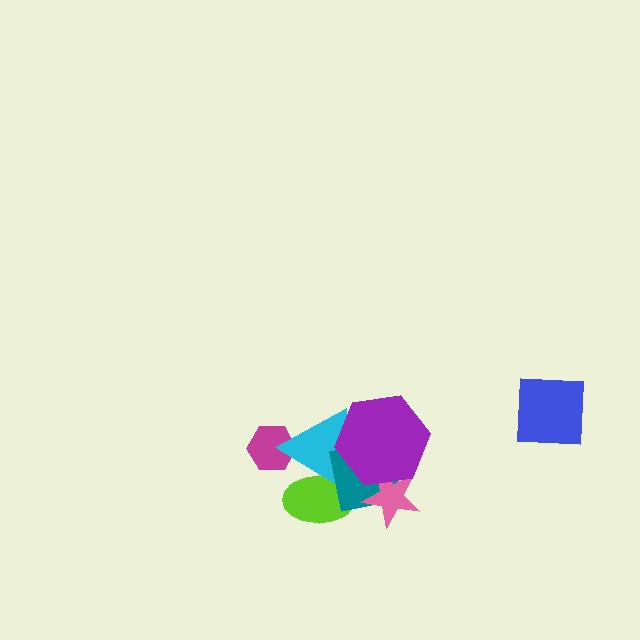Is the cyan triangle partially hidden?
Yes, it is partially covered by another shape.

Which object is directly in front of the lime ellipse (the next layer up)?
The cyan triangle is directly in front of the lime ellipse.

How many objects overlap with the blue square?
0 objects overlap with the blue square.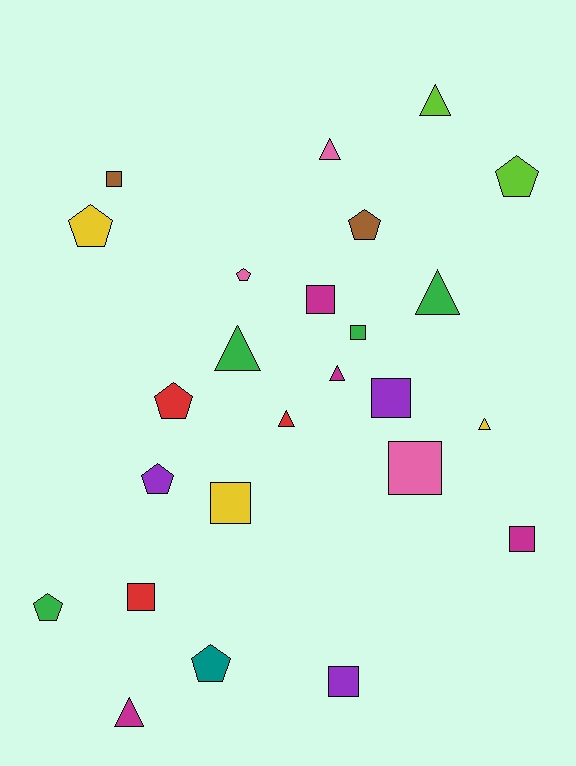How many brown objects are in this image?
There are 2 brown objects.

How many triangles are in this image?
There are 8 triangles.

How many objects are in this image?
There are 25 objects.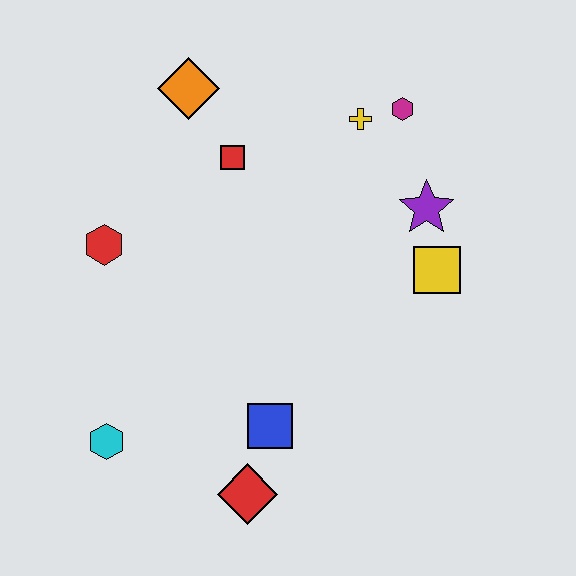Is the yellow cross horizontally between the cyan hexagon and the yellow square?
Yes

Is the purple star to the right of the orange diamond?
Yes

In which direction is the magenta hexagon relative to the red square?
The magenta hexagon is to the right of the red square.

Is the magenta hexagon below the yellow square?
No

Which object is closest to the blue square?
The red diamond is closest to the blue square.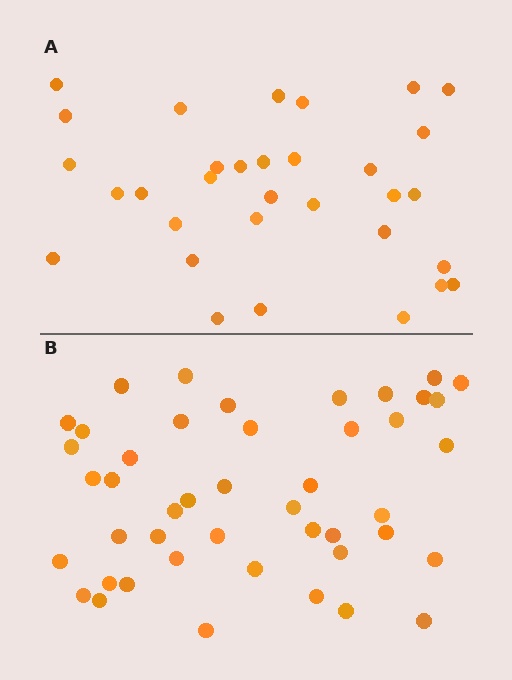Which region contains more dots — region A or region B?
Region B (the bottom region) has more dots.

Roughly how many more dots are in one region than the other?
Region B has approximately 15 more dots than region A.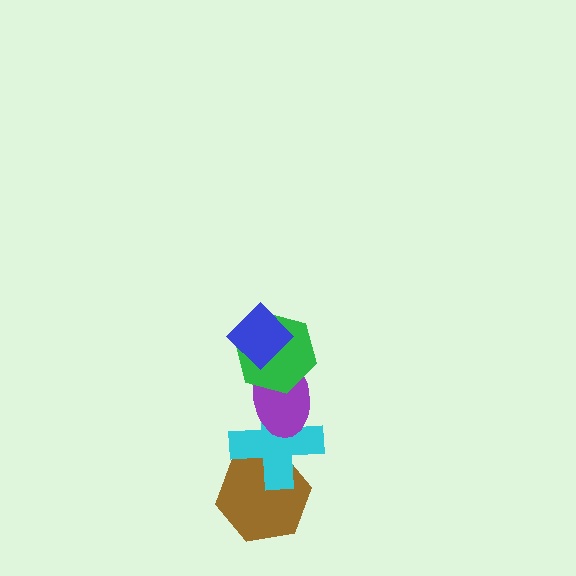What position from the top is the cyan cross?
The cyan cross is 4th from the top.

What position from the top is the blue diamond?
The blue diamond is 1st from the top.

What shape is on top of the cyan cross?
The purple ellipse is on top of the cyan cross.